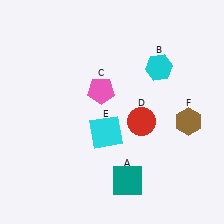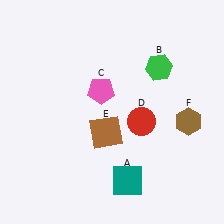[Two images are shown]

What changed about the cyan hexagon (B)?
In Image 1, B is cyan. In Image 2, it changed to green.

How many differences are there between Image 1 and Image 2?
There are 2 differences between the two images.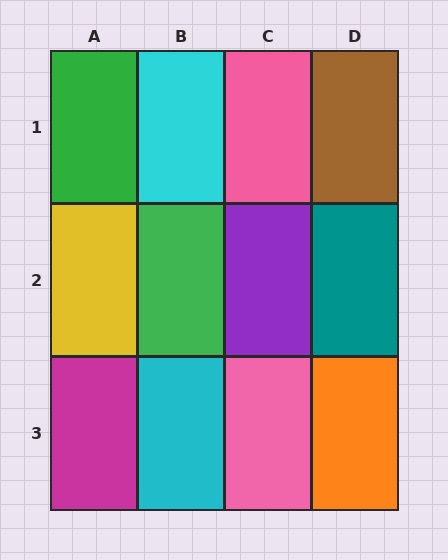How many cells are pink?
2 cells are pink.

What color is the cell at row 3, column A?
Magenta.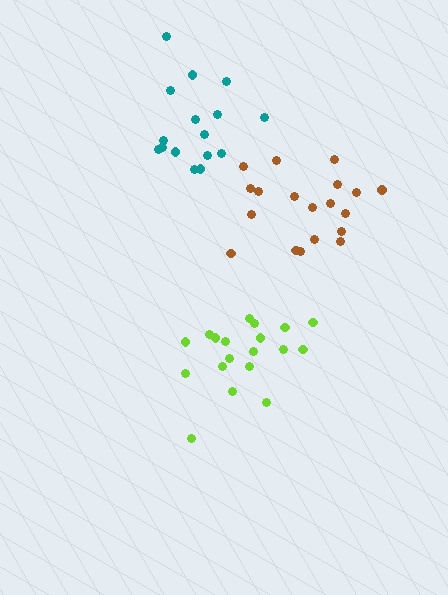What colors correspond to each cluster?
The clusters are colored: teal, brown, lime.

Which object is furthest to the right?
The brown cluster is rightmost.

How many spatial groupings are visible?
There are 3 spatial groupings.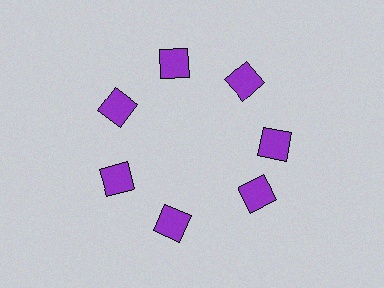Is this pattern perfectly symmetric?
No. The 7 purple squares are arranged in a ring, but one element near the 5 o'clock position is rotated out of alignment along the ring, breaking the 7-fold rotational symmetry.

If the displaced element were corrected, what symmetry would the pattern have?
It would have 7-fold rotational symmetry — the pattern would map onto itself every 51 degrees.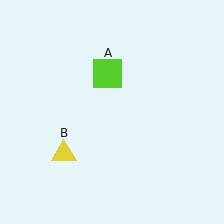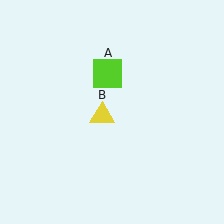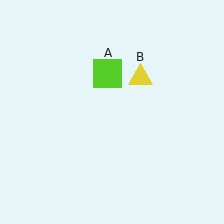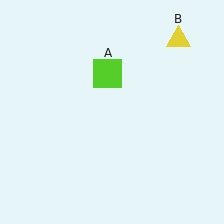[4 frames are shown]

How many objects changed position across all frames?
1 object changed position: yellow triangle (object B).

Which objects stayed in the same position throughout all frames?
Lime square (object A) remained stationary.